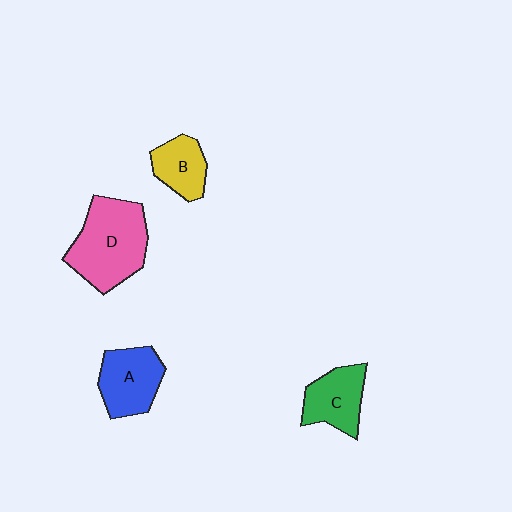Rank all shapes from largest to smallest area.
From largest to smallest: D (pink), A (blue), C (green), B (yellow).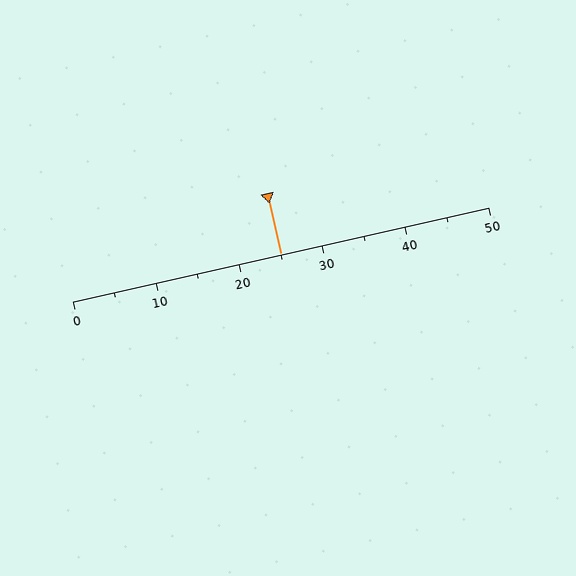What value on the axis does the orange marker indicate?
The marker indicates approximately 25.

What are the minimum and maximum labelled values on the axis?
The axis runs from 0 to 50.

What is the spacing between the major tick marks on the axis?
The major ticks are spaced 10 apart.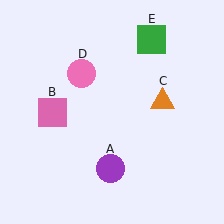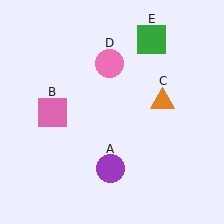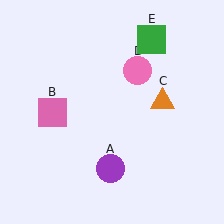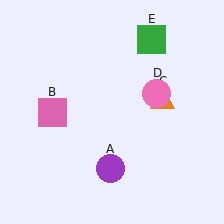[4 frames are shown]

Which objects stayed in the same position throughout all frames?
Purple circle (object A) and pink square (object B) and orange triangle (object C) and green square (object E) remained stationary.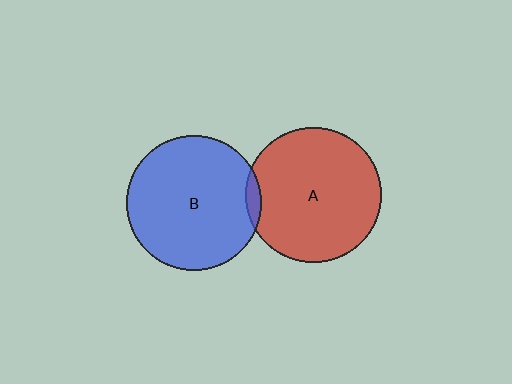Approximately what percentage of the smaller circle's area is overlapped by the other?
Approximately 5%.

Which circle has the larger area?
Circle B (blue).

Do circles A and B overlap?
Yes.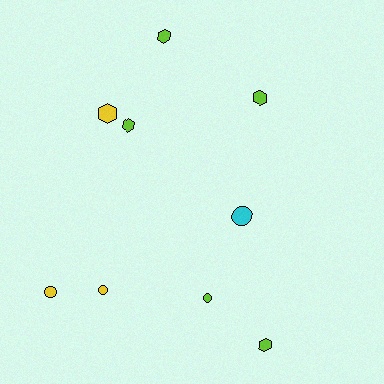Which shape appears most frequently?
Hexagon, with 5 objects.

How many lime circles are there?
There is 1 lime circle.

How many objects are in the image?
There are 9 objects.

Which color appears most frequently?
Lime, with 5 objects.